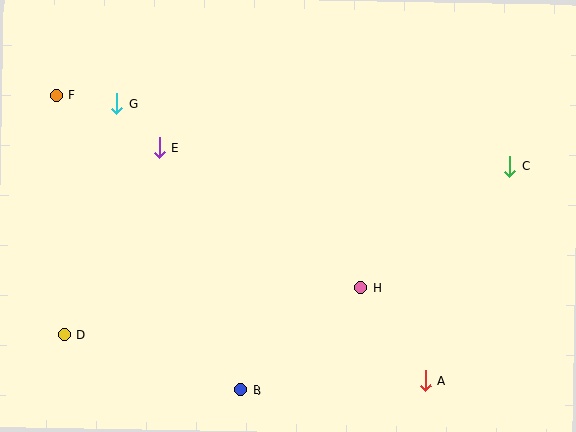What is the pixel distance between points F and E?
The distance between F and E is 116 pixels.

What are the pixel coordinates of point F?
Point F is at (56, 95).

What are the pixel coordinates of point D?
Point D is at (64, 335).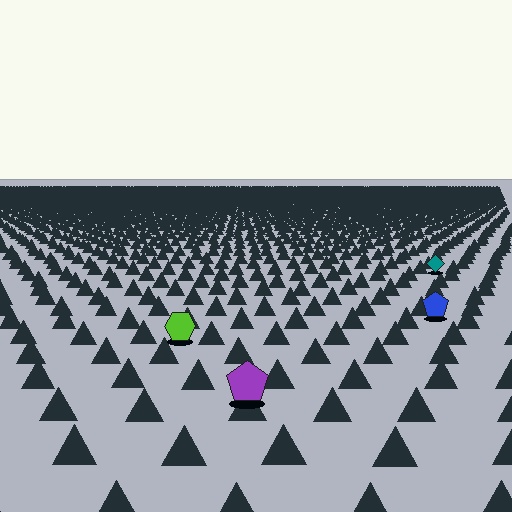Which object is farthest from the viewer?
The teal diamond is farthest from the viewer. It appears smaller and the ground texture around it is denser.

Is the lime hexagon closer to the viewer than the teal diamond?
Yes. The lime hexagon is closer — you can tell from the texture gradient: the ground texture is coarser near it.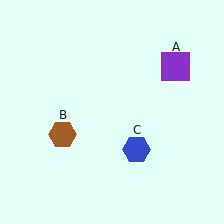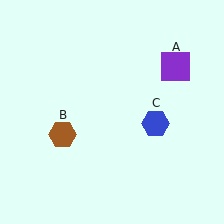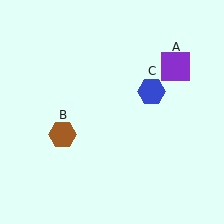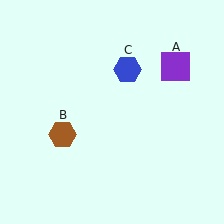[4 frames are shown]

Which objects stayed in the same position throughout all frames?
Purple square (object A) and brown hexagon (object B) remained stationary.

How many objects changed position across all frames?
1 object changed position: blue hexagon (object C).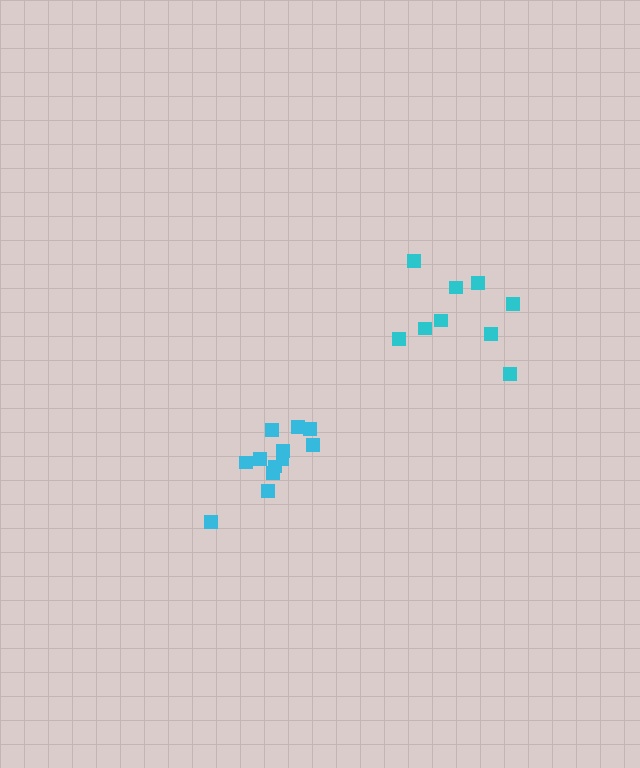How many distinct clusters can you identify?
There are 2 distinct clusters.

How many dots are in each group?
Group 1: 9 dots, Group 2: 12 dots (21 total).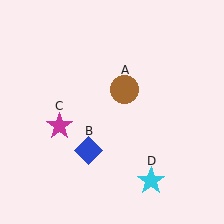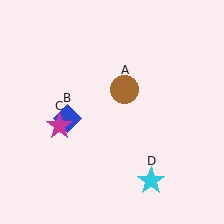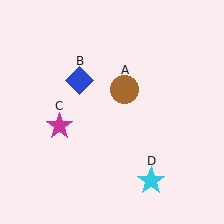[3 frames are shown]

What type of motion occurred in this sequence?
The blue diamond (object B) rotated clockwise around the center of the scene.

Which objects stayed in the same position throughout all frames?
Brown circle (object A) and magenta star (object C) and cyan star (object D) remained stationary.